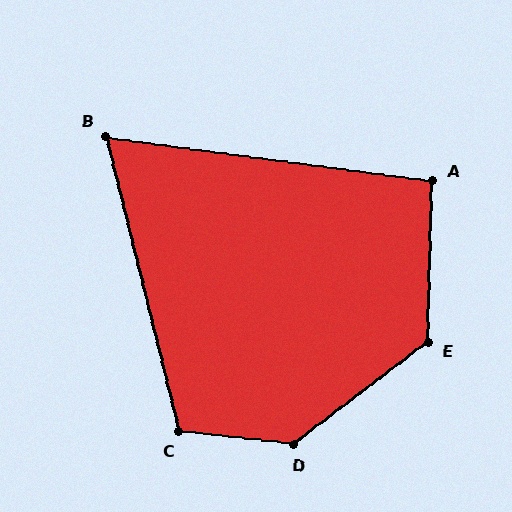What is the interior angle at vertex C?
Approximately 110 degrees (obtuse).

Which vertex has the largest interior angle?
D, at approximately 136 degrees.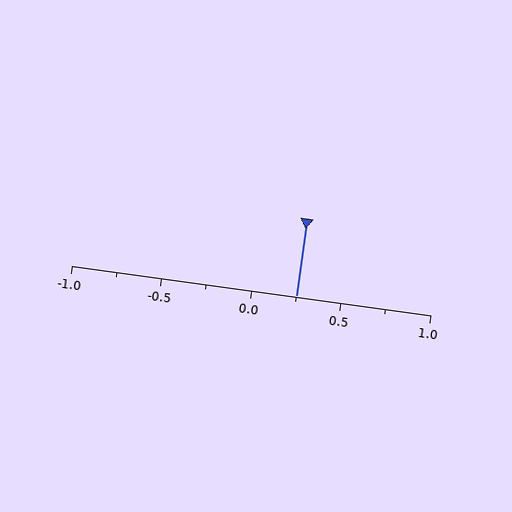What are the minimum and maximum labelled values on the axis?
The axis runs from -1.0 to 1.0.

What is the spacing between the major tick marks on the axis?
The major ticks are spaced 0.5 apart.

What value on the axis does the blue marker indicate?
The marker indicates approximately 0.25.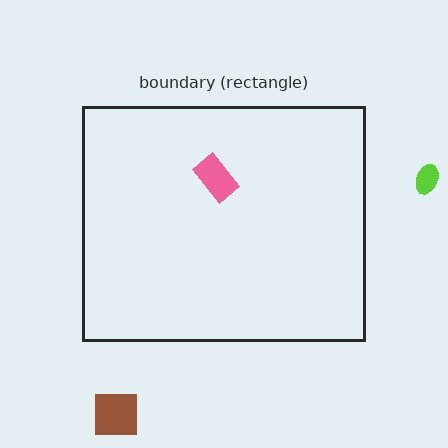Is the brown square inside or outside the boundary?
Outside.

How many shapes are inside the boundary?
1 inside, 2 outside.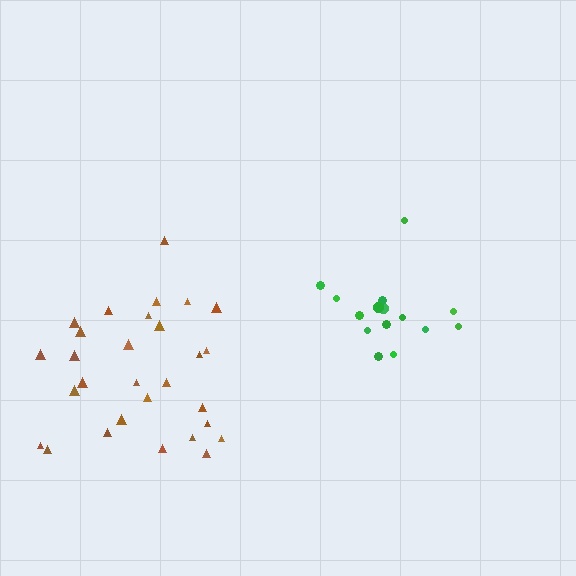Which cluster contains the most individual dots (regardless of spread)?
Brown (30).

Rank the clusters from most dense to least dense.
green, brown.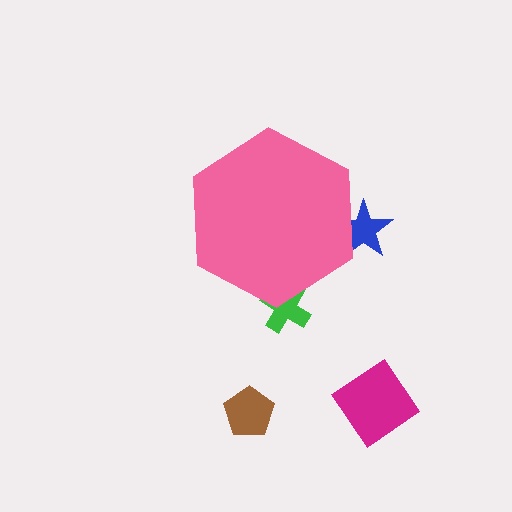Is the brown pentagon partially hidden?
No, the brown pentagon is fully visible.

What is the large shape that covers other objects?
A pink hexagon.